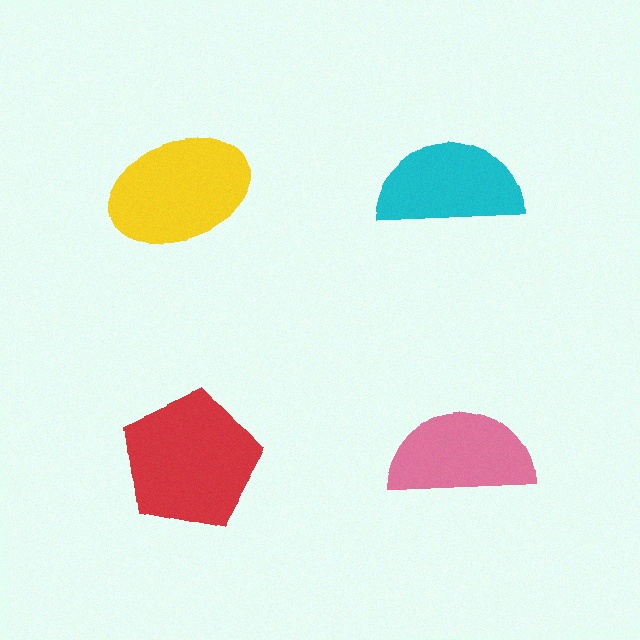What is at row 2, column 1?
A red pentagon.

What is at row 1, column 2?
A cyan semicircle.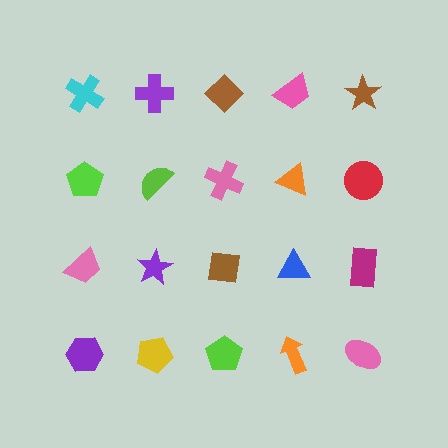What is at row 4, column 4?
An orange arrow.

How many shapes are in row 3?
5 shapes.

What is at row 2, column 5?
A red circle.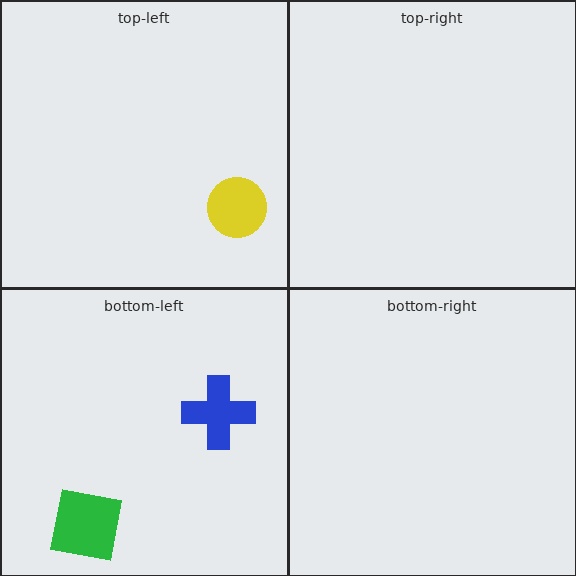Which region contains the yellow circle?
The top-left region.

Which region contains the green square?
The bottom-left region.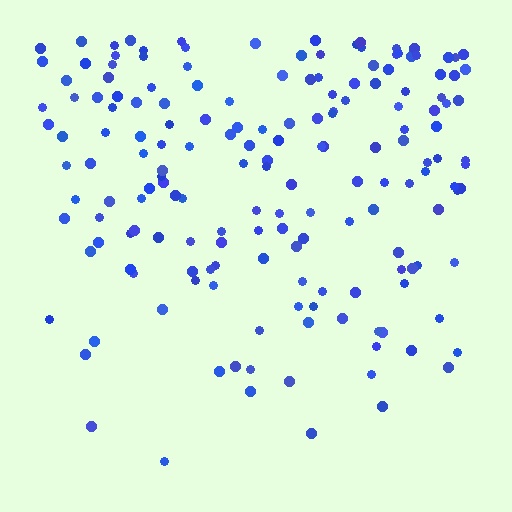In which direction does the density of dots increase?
From bottom to top, with the top side densest.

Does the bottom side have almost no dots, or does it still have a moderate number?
Still a moderate number, just noticeably fewer than the top.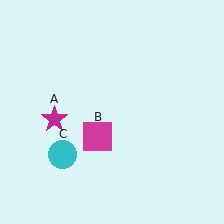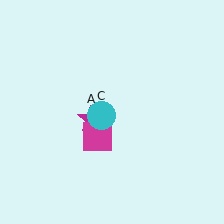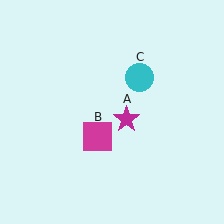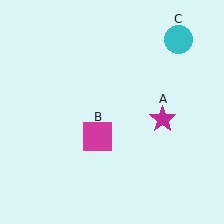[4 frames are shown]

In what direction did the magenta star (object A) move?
The magenta star (object A) moved right.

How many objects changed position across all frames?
2 objects changed position: magenta star (object A), cyan circle (object C).